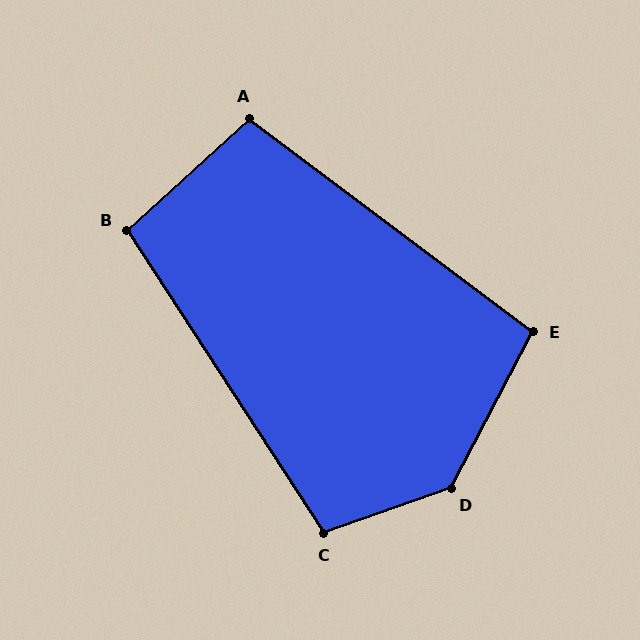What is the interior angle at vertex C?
Approximately 104 degrees (obtuse).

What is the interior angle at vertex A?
Approximately 101 degrees (obtuse).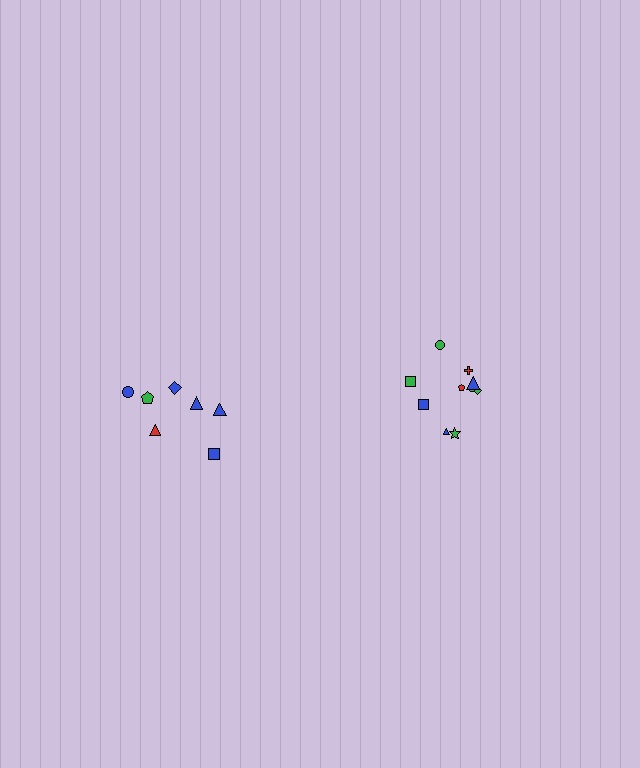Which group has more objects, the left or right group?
The right group.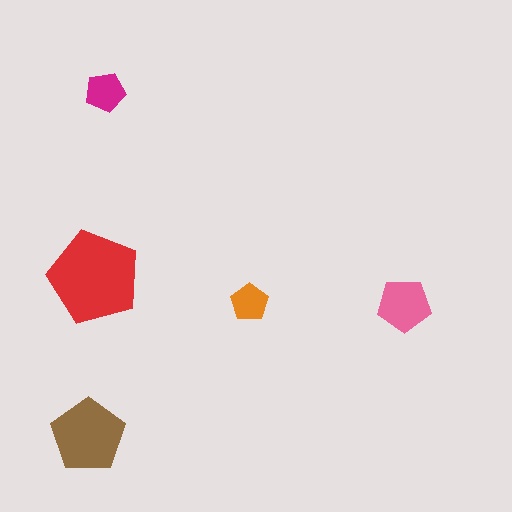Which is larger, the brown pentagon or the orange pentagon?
The brown one.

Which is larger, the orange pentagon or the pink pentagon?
The pink one.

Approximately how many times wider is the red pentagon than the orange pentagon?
About 2.5 times wider.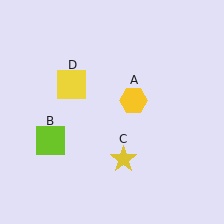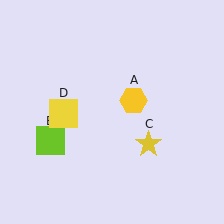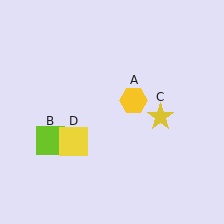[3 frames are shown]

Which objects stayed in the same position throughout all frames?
Yellow hexagon (object A) and lime square (object B) remained stationary.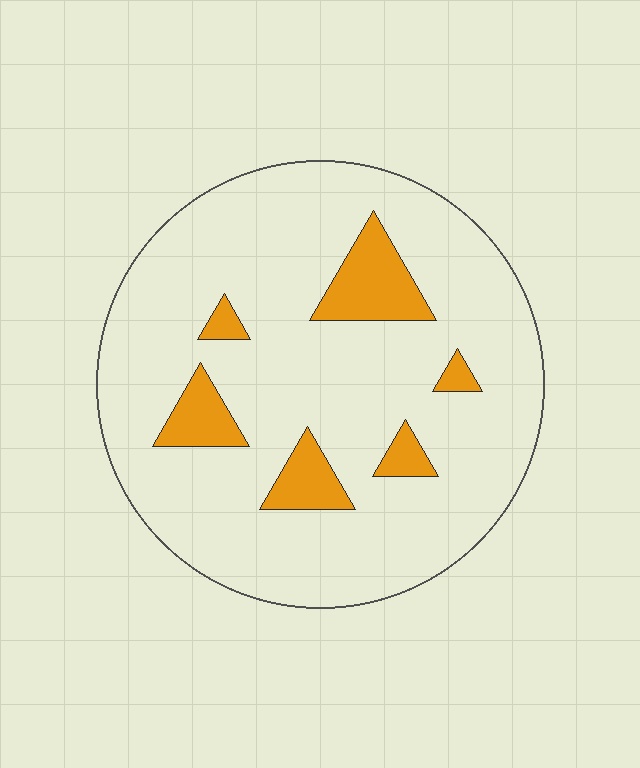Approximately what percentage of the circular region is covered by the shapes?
Approximately 15%.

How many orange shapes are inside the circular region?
6.